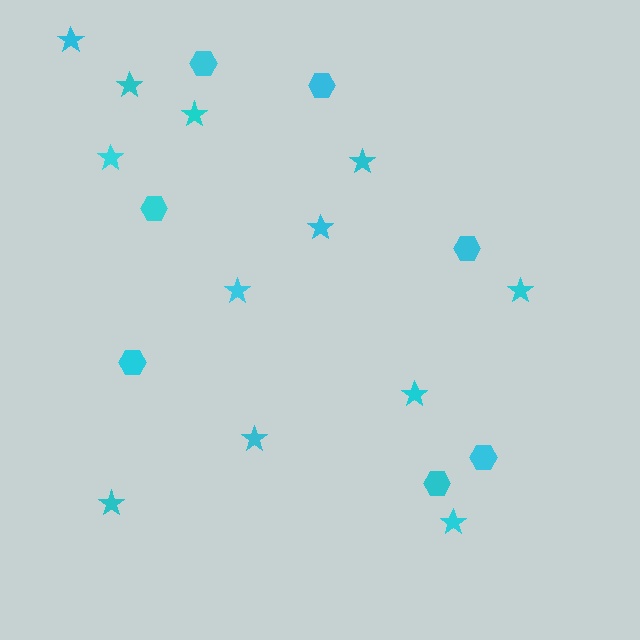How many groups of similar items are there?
There are 2 groups: one group of stars (12) and one group of hexagons (7).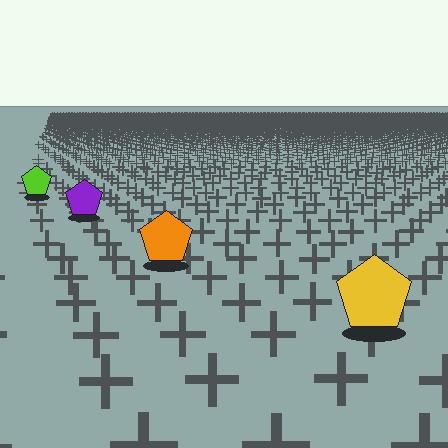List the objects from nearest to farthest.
From nearest to farthest: the yellow pentagon, the orange pentagon, the purple pentagon, the lime pentagon.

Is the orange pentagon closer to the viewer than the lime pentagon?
Yes. The orange pentagon is closer — you can tell from the texture gradient: the ground texture is coarser near it.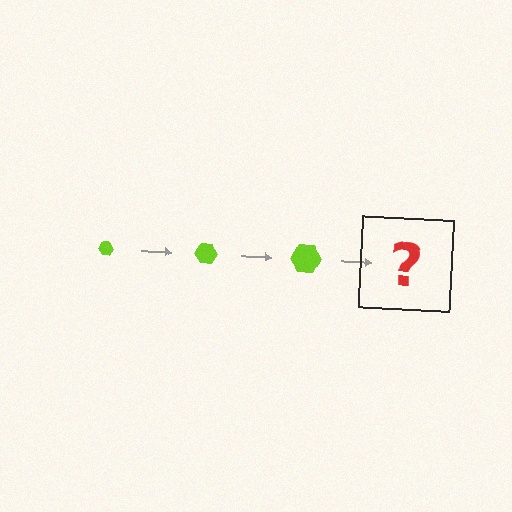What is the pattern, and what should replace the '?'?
The pattern is that the hexagon gets progressively larger each step. The '?' should be a lime hexagon, larger than the previous one.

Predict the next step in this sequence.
The next step is a lime hexagon, larger than the previous one.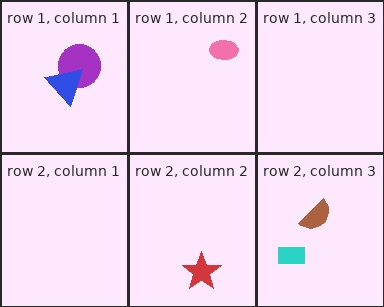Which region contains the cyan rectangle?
The row 2, column 3 region.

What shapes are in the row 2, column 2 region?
The red star.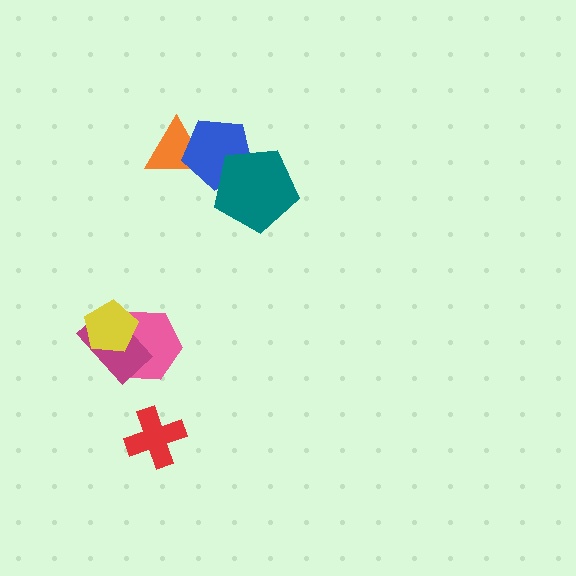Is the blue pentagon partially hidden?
Yes, it is partially covered by another shape.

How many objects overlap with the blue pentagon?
2 objects overlap with the blue pentagon.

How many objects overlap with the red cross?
0 objects overlap with the red cross.